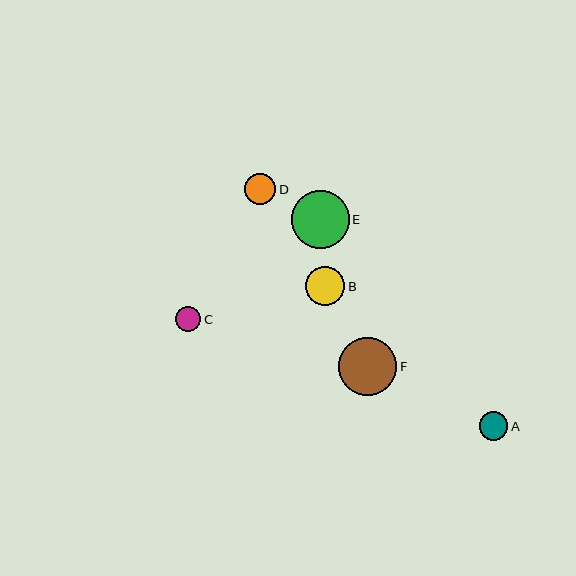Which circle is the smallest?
Circle C is the smallest with a size of approximately 25 pixels.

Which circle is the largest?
Circle E is the largest with a size of approximately 58 pixels.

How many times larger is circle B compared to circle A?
Circle B is approximately 1.4 times the size of circle A.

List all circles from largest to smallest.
From largest to smallest: E, F, B, D, A, C.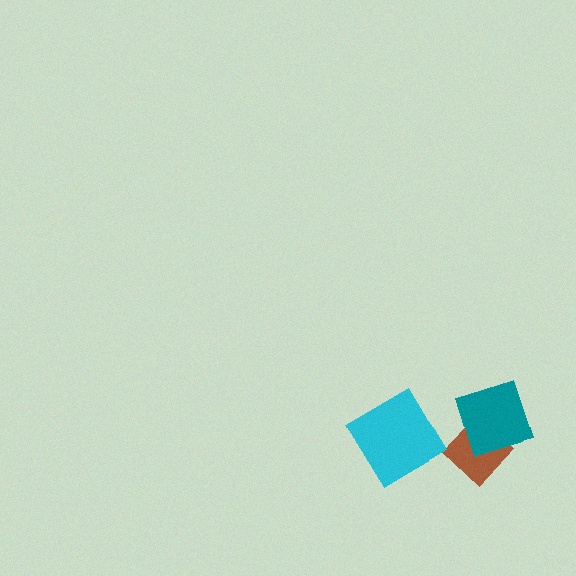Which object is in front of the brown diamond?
The teal diamond is in front of the brown diamond.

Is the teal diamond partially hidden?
No, no other shape covers it.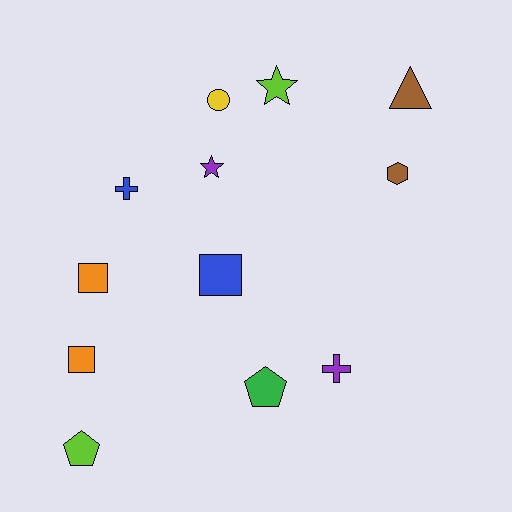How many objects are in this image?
There are 12 objects.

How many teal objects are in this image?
There are no teal objects.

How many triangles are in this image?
There is 1 triangle.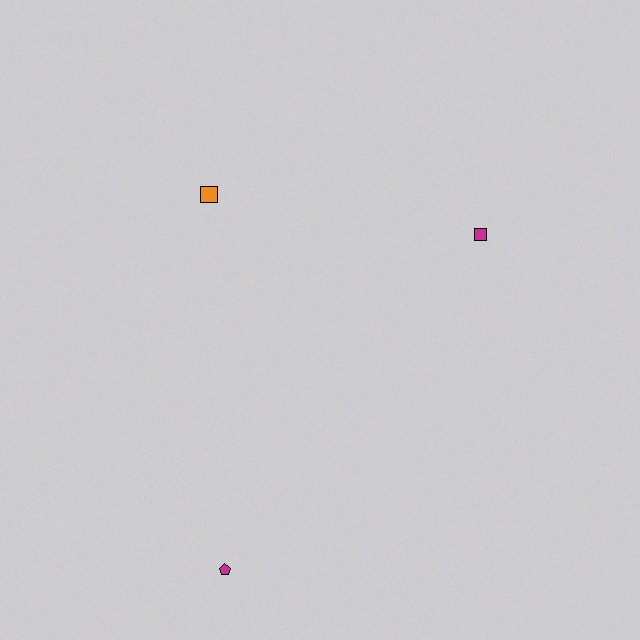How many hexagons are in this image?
There are no hexagons.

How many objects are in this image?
There are 3 objects.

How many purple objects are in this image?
There are no purple objects.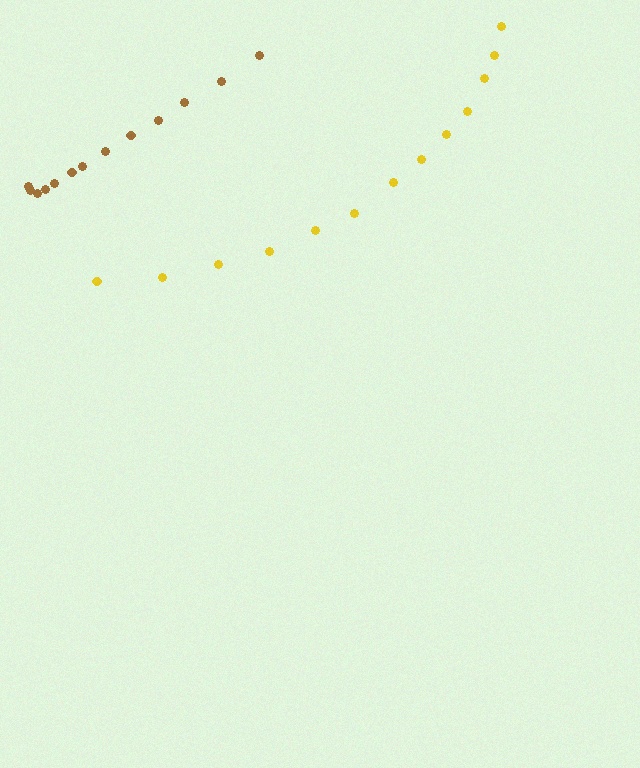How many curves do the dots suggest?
There are 2 distinct paths.